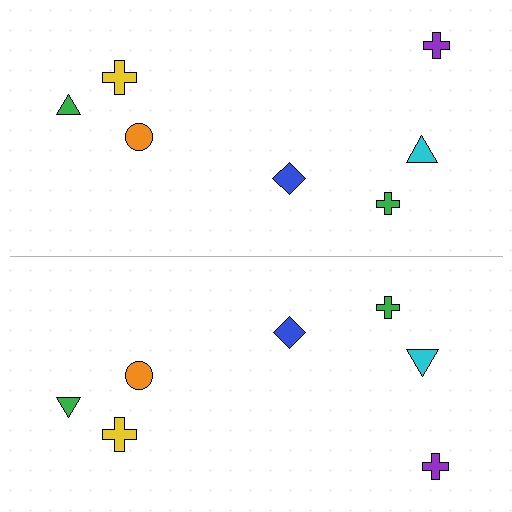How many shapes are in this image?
There are 14 shapes in this image.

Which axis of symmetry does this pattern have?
The pattern has a horizontal axis of symmetry running through the center of the image.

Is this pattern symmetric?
Yes, this pattern has bilateral (reflection) symmetry.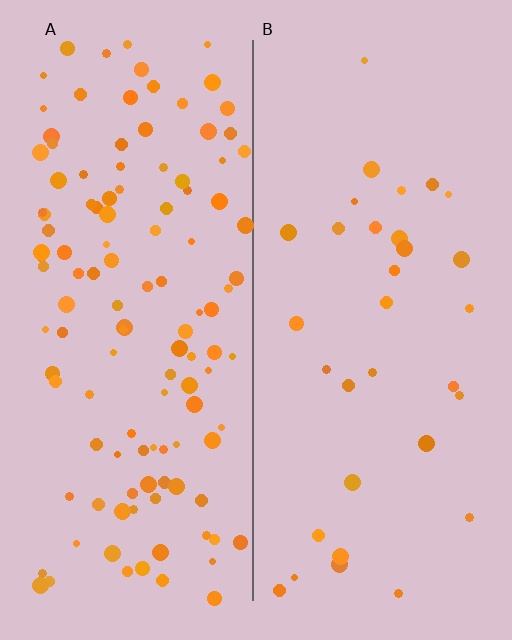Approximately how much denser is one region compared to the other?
Approximately 3.7× — region A over region B.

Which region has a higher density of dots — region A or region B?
A (the left).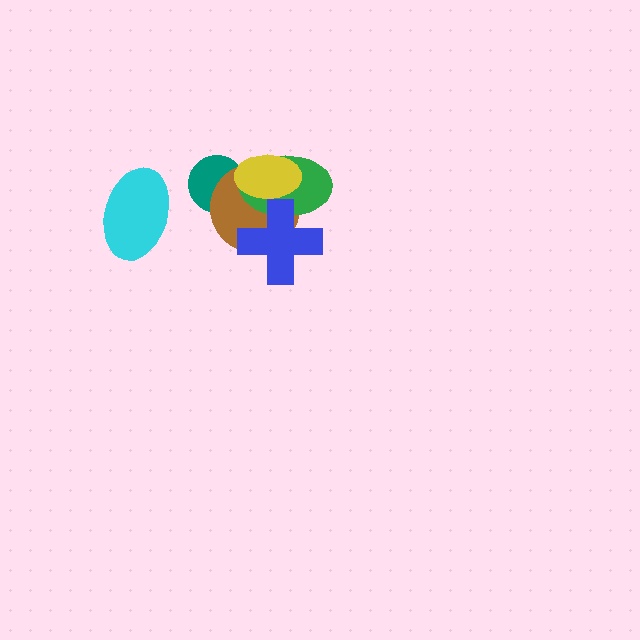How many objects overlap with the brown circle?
4 objects overlap with the brown circle.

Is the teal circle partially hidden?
Yes, it is partially covered by another shape.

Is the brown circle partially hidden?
Yes, it is partially covered by another shape.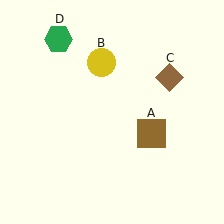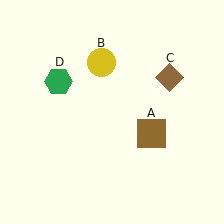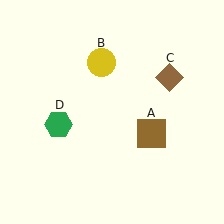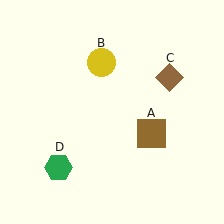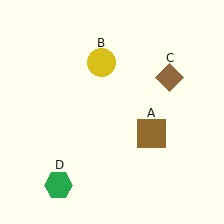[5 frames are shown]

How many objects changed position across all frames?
1 object changed position: green hexagon (object D).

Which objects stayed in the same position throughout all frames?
Brown square (object A) and yellow circle (object B) and brown diamond (object C) remained stationary.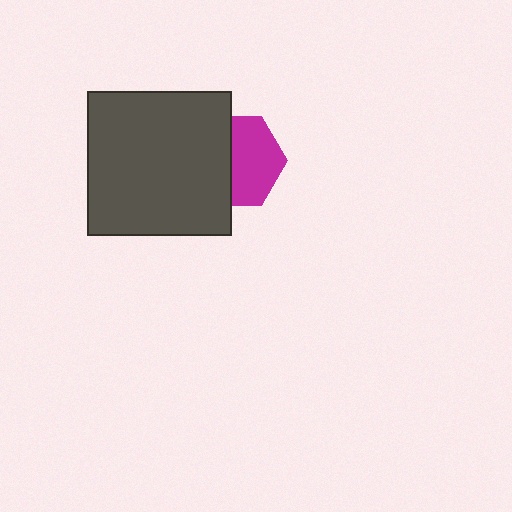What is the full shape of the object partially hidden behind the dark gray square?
The partially hidden object is a magenta hexagon.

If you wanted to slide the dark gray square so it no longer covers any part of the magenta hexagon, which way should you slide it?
Slide it left — that is the most direct way to separate the two shapes.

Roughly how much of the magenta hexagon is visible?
About half of it is visible (roughly 56%).